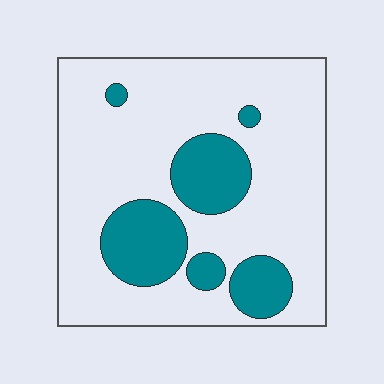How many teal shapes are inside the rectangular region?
6.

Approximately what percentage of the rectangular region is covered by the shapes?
Approximately 25%.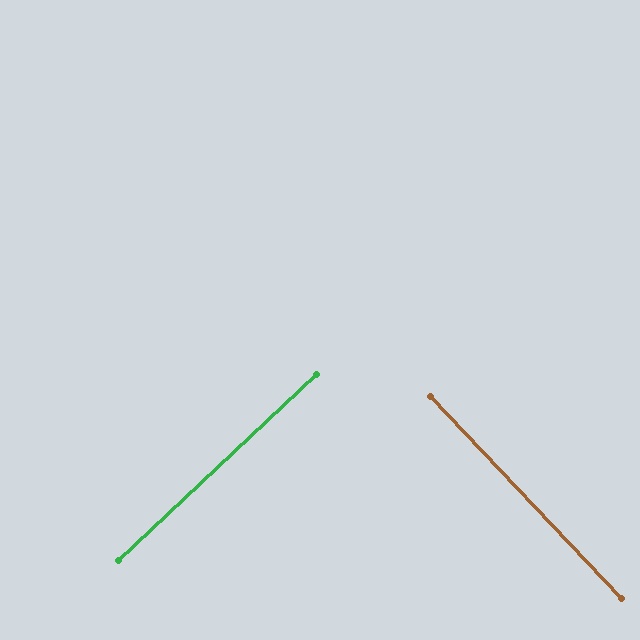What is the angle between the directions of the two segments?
Approximately 90 degrees.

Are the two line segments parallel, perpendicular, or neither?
Perpendicular — they meet at approximately 90°.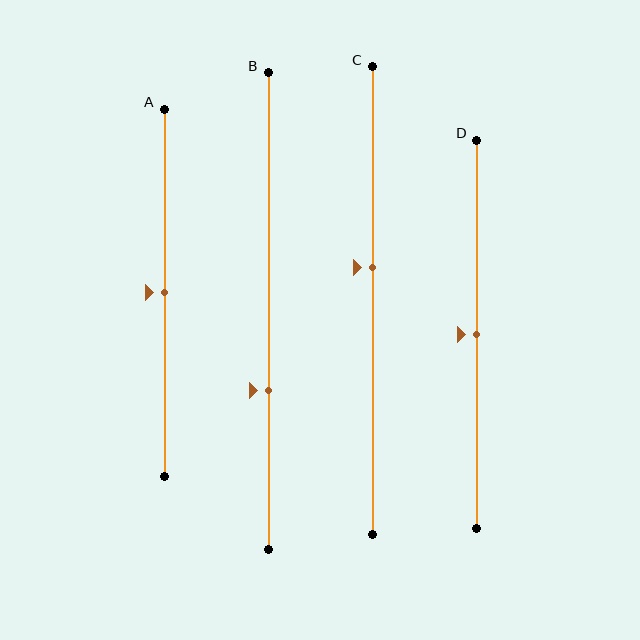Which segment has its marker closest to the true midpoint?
Segment A has its marker closest to the true midpoint.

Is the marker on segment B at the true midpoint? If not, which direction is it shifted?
No, the marker on segment B is shifted downward by about 17% of the segment length.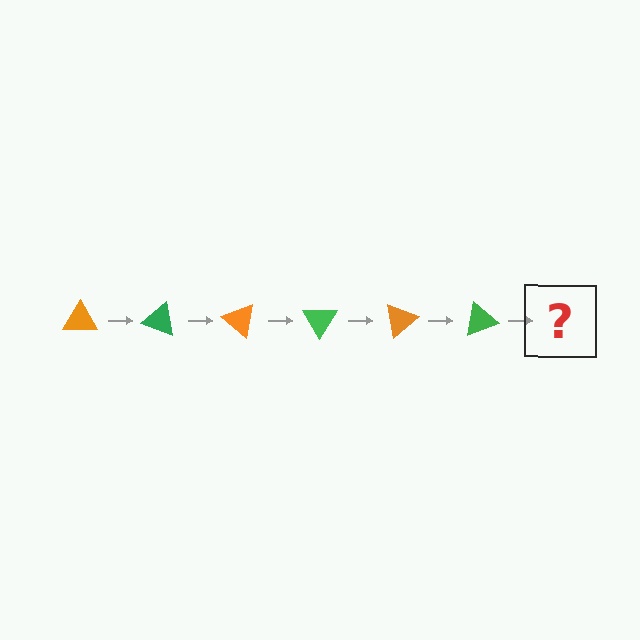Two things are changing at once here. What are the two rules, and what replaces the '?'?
The two rules are that it rotates 20 degrees each step and the color cycles through orange and green. The '?' should be an orange triangle, rotated 120 degrees from the start.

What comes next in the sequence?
The next element should be an orange triangle, rotated 120 degrees from the start.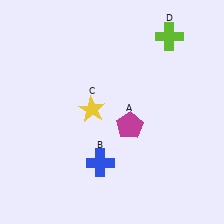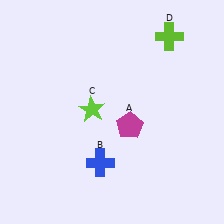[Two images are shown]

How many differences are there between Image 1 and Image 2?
There is 1 difference between the two images.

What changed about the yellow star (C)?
In Image 1, C is yellow. In Image 2, it changed to lime.